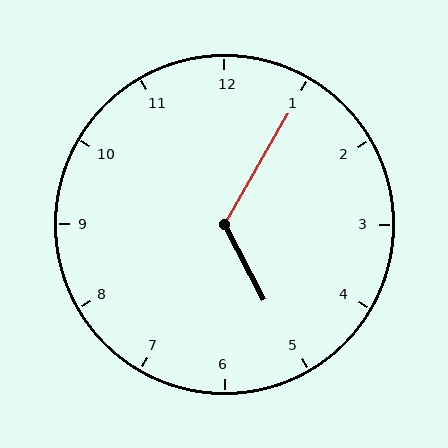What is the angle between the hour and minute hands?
Approximately 122 degrees.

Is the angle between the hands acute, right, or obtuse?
It is obtuse.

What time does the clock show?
5:05.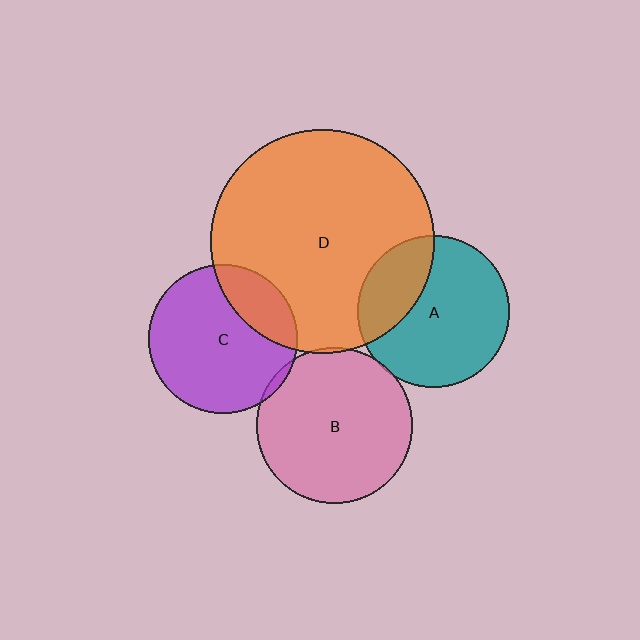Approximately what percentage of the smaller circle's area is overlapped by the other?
Approximately 20%.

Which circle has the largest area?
Circle D (orange).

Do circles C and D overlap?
Yes.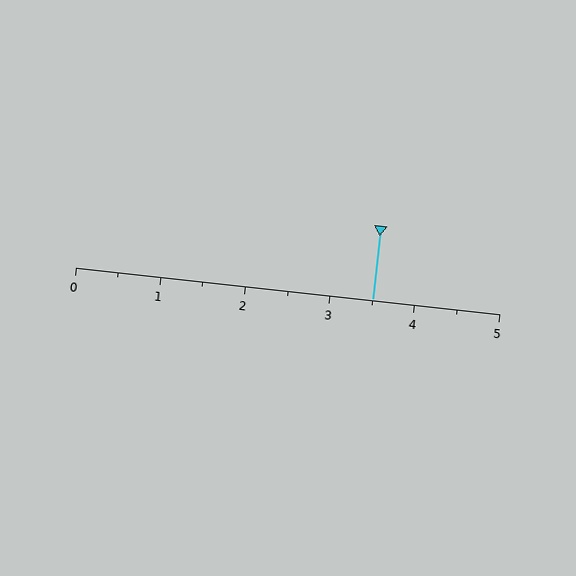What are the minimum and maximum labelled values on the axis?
The axis runs from 0 to 5.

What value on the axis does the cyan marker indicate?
The marker indicates approximately 3.5.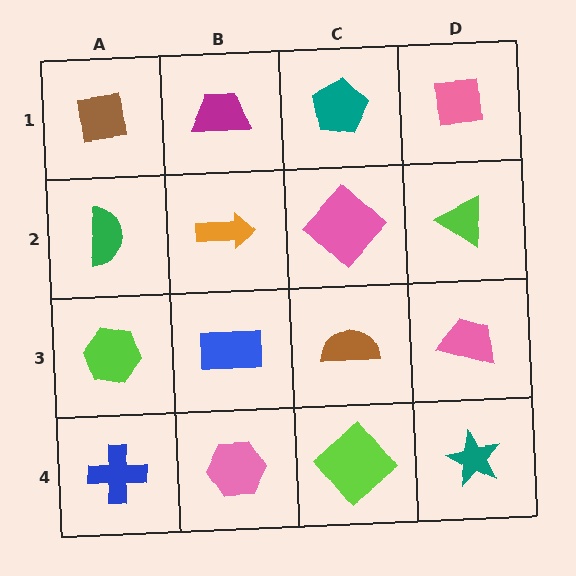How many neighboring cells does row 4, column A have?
2.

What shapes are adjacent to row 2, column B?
A magenta trapezoid (row 1, column B), a blue rectangle (row 3, column B), a green semicircle (row 2, column A), a pink diamond (row 2, column C).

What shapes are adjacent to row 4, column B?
A blue rectangle (row 3, column B), a blue cross (row 4, column A), a lime diamond (row 4, column C).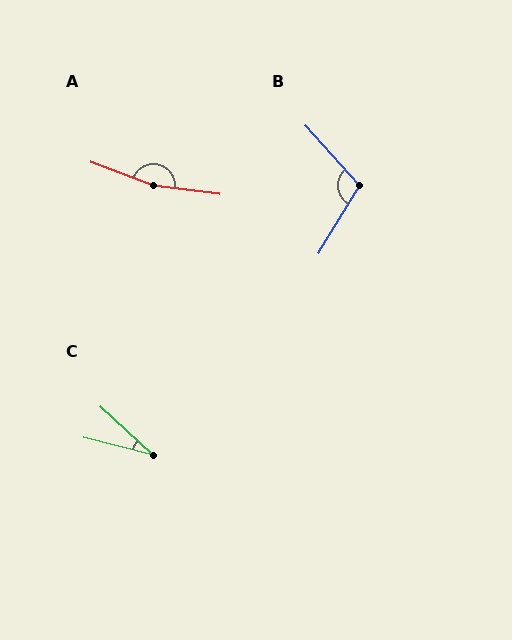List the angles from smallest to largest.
C (28°), B (107°), A (167°).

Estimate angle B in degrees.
Approximately 107 degrees.